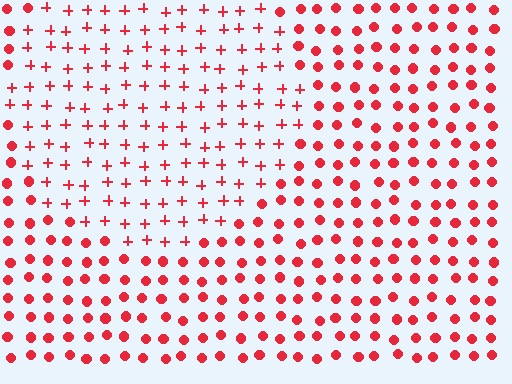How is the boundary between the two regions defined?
The boundary is defined by a change in element shape: plus signs inside vs. circles outside. All elements share the same color and spacing.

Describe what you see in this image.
The image is filled with small red elements arranged in a uniform grid. A circle-shaped region contains plus signs, while the surrounding area contains circles. The boundary is defined purely by the change in element shape.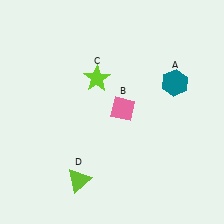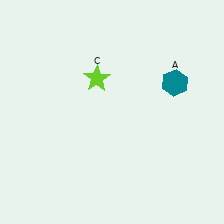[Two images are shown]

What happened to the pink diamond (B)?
The pink diamond (B) was removed in Image 2. It was in the top-right area of Image 1.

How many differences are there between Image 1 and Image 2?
There are 2 differences between the two images.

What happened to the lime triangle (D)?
The lime triangle (D) was removed in Image 2. It was in the bottom-left area of Image 1.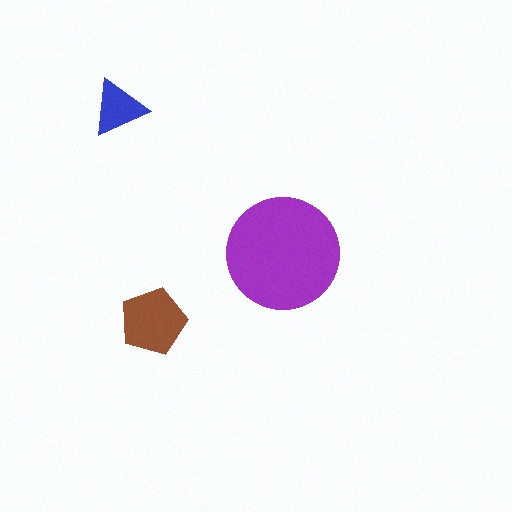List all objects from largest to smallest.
The purple circle, the brown pentagon, the blue triangle.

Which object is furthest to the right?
The purple circle is rightmost.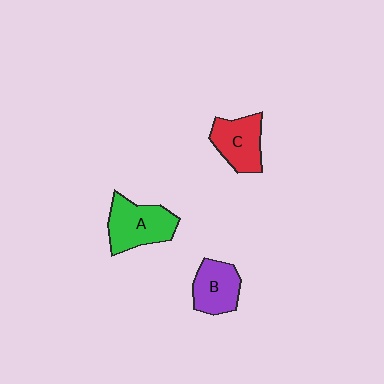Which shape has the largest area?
Shape A (green).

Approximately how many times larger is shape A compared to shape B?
Approximately 1.3 times.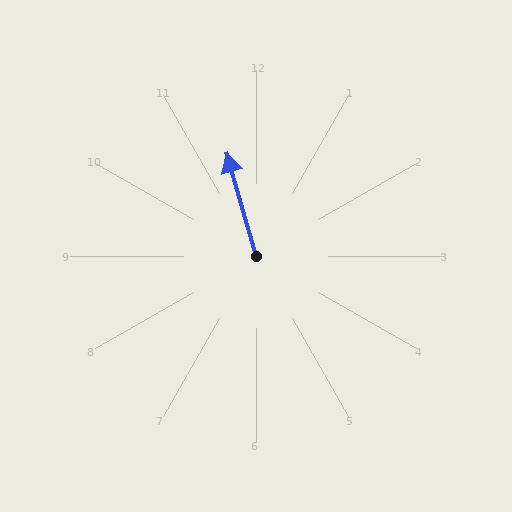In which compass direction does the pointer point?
North.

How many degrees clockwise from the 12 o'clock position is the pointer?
Approximately 344 degrees.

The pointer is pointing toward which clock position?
Roughly 11 o'clock.